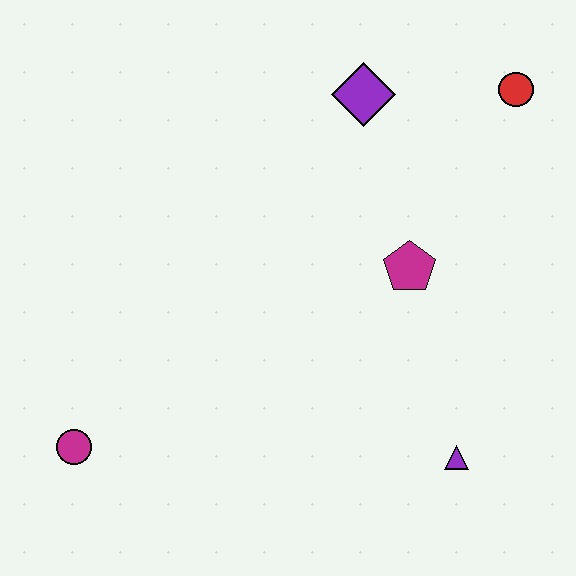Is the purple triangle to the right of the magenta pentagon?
Yes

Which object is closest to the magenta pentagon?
The purple diamond is closest to the magenta pentagon.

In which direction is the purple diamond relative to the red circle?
The purple diamond is to the left of the red circle.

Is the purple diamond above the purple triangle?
Yes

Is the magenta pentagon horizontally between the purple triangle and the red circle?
No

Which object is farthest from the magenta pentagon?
The magenta circle is farthest from the magenta pentagon.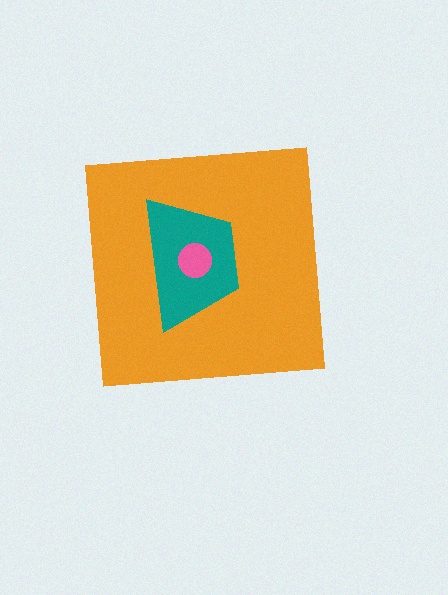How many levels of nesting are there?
3.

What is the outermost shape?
The orange square.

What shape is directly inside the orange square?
The teal trapezoid.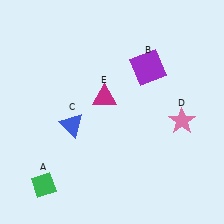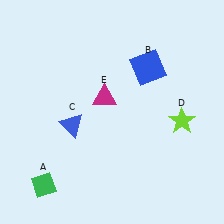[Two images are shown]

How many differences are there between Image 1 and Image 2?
There are 2 differences between the two images.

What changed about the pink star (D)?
In Image 1, D is pink. In Image 2, it changed to lime.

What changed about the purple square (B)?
In Image 1, B is purple. In Image 2, it changed to blue.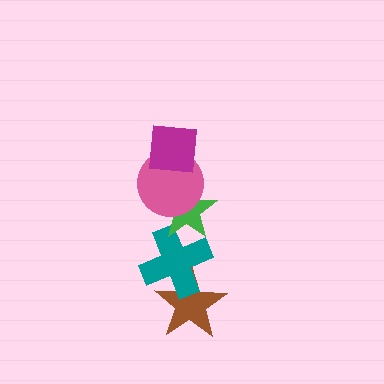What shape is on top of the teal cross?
The green star is on top of the teal cross.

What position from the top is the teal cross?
The teal cross is 4th from the top.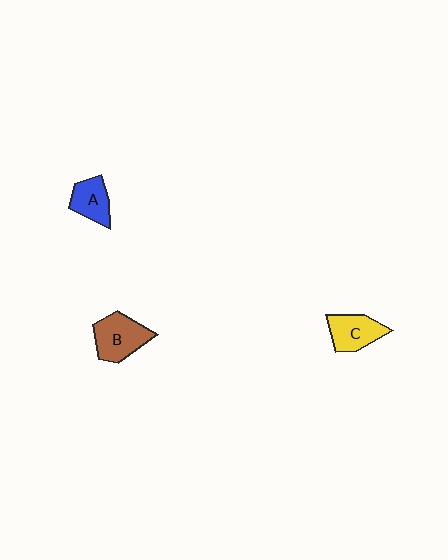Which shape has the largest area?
Shape B (brown).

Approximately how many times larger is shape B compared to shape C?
Approximately 1.2 times.